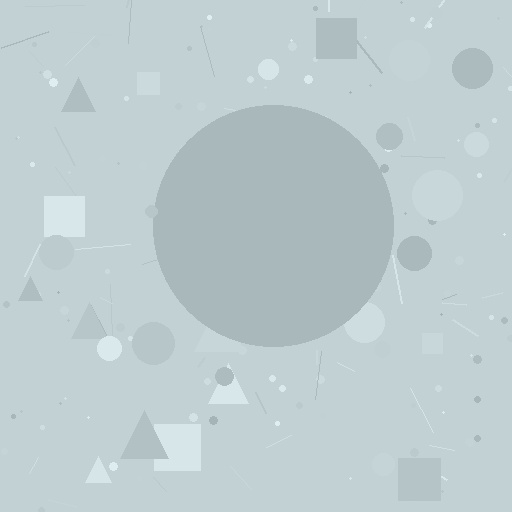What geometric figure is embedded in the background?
A circle is embedded in the background.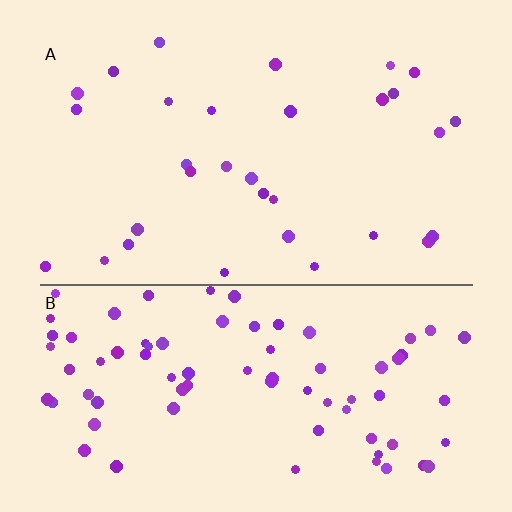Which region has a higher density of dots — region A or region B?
B (the bottom).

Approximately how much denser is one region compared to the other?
Approximately 2.6× — region B over region A.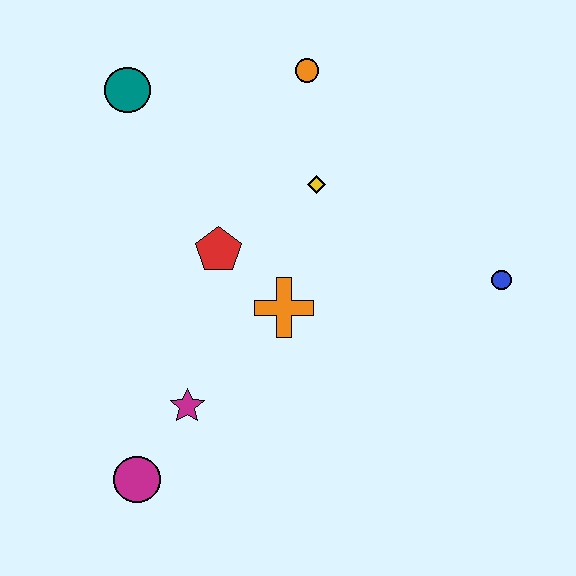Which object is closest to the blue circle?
The yellow diamond is closest to the blue circle.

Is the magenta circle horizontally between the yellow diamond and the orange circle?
No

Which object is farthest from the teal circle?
The blue circle is farthest from the teal circle.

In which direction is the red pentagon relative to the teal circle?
The red pentagon is below the teal circle.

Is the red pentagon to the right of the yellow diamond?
No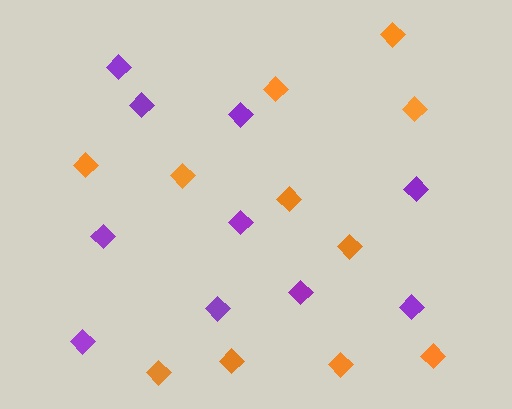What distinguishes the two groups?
There are 2 groups: one group of orange diamonds (11) and one group of purple diamonds (10).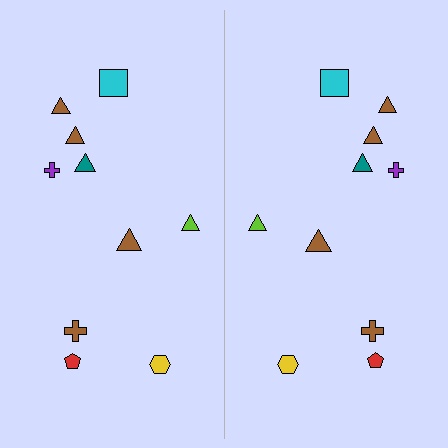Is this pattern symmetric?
Yes, this pattern has bilateral (reflection) symmetry.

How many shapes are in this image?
There are 20 shapes in this image.